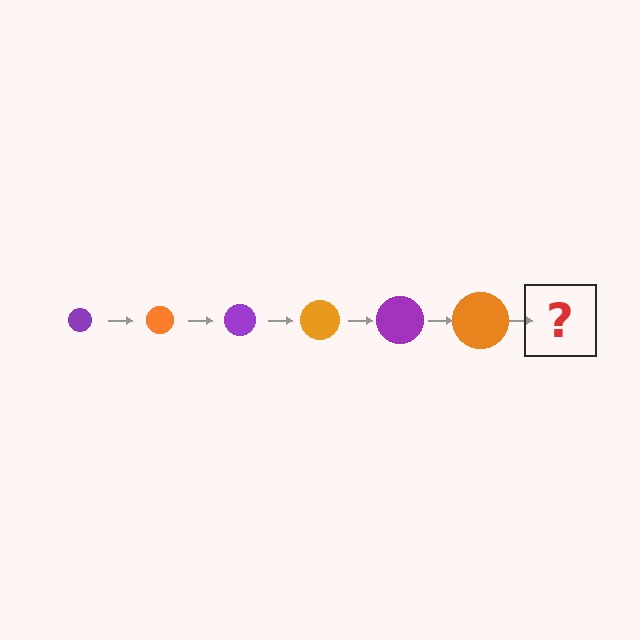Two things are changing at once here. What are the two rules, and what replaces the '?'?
The two rules are that the circle grows larger each step and the color cycles through purple and orange. The '?' should be a purple circle, larger than the previous one.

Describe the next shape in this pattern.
It should be a purple circle, larger than the previous one.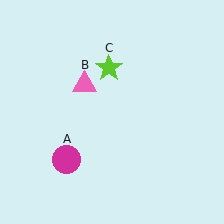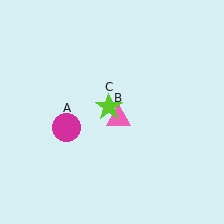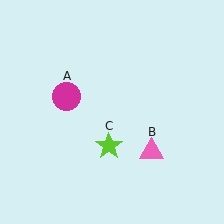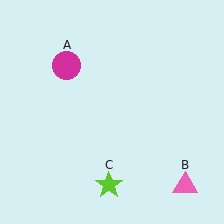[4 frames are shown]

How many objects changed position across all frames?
3 objects changed position: magenta circle (object A), pink triangle (object B), lime star (object C).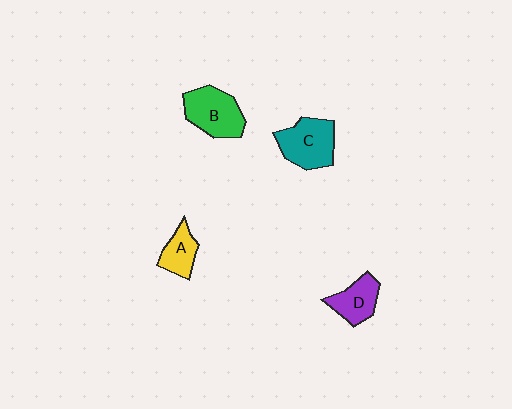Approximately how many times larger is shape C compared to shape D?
Approximately 1.4 times.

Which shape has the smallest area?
Shape A (yellow).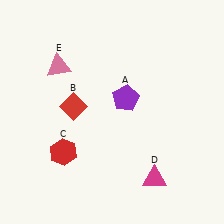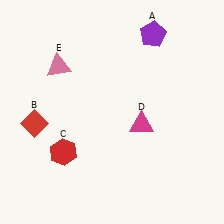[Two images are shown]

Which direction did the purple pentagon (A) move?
The purple pentagon (A) moved up.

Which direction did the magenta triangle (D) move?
The magenta triangle (D) moved up.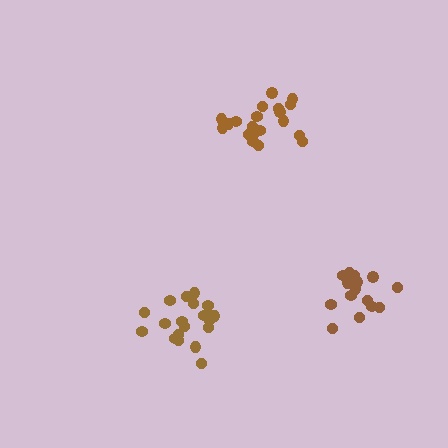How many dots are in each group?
Group 1: 20 dots, Group 2: 20 dots, Group 3: 15 dots (55 total).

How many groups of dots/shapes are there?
There are 3 groups.